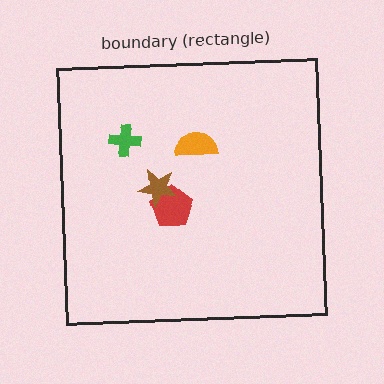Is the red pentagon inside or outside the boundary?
Inside.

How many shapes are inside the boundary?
4 inside, 0 outside.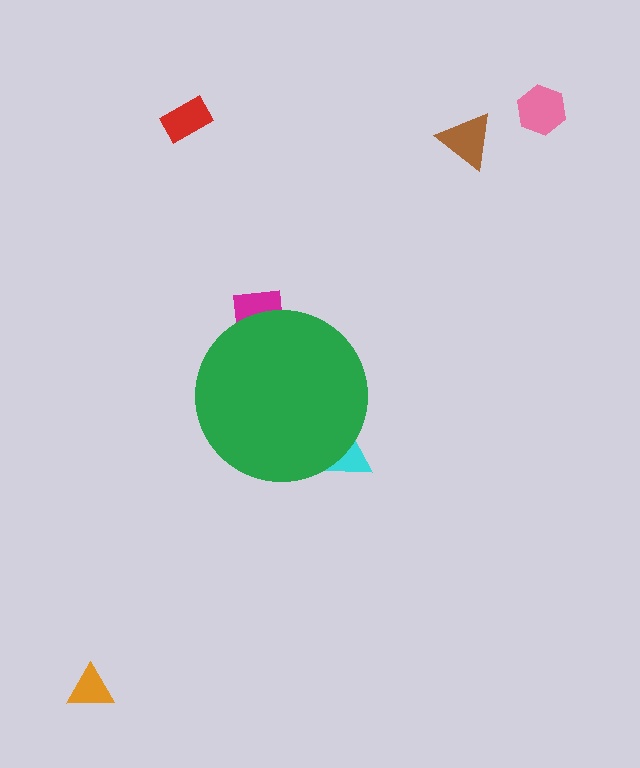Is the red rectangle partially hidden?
No, the red rectangle is fully visible.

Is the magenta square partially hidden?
Yes, the magenta square is partially hidden behind the green circle.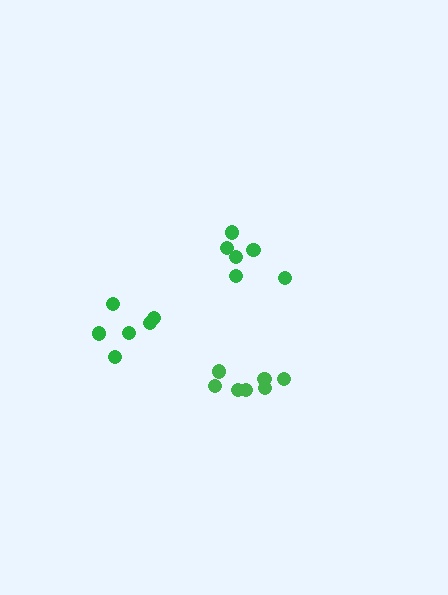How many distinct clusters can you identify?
There are 3 distinct clusters.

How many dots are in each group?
Group 1: 6 dots, Group 2: 7 dots, Group 3: 6 dots (19 total).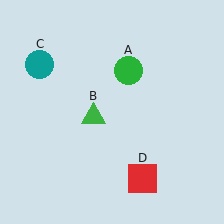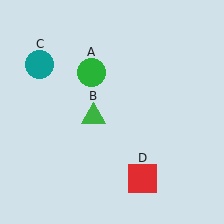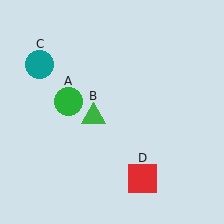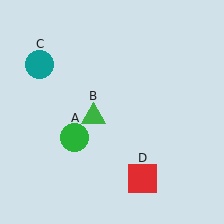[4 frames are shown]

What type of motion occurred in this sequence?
The green circle (object A) rotated counterclockwise around the center of the scene.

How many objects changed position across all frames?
1 object changed position: green circle (object A).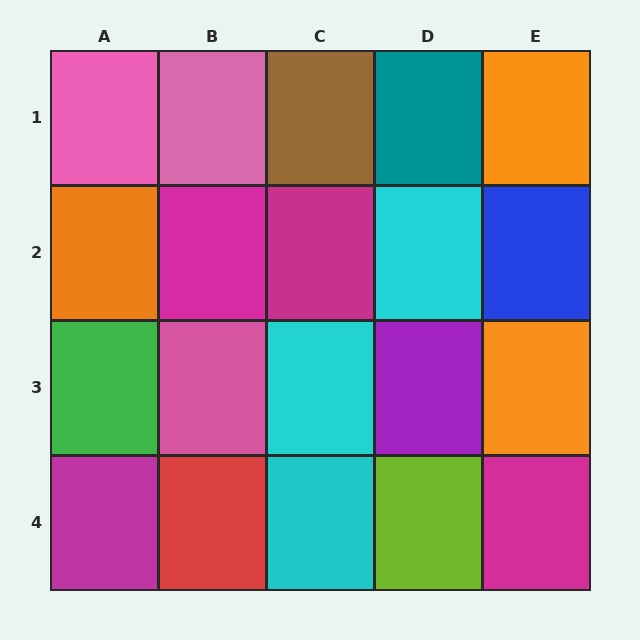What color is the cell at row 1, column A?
Pink.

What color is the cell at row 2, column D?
Cyan.